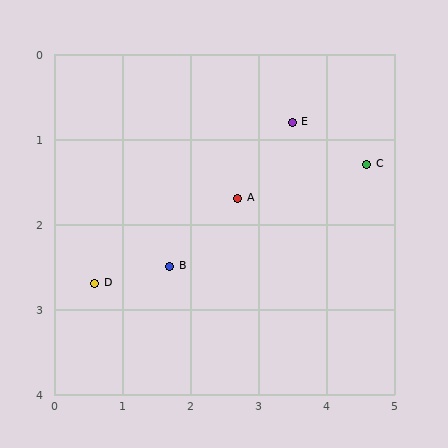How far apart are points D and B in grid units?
Points D and B are about 1.1 grid units apart.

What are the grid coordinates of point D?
Point D is at approximately (0.6, 2.7).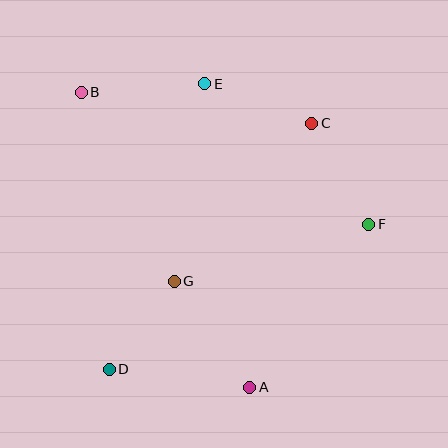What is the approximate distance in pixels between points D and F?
The distance between D and F is approximately 297 pixels.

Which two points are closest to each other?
Points D and G are closest to each other.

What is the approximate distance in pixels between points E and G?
The distance between E and G is approximately 200 pixels.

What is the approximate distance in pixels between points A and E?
The distance between A and E is approximately 307 pixels.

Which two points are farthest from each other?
Points A and B are farthest from each other.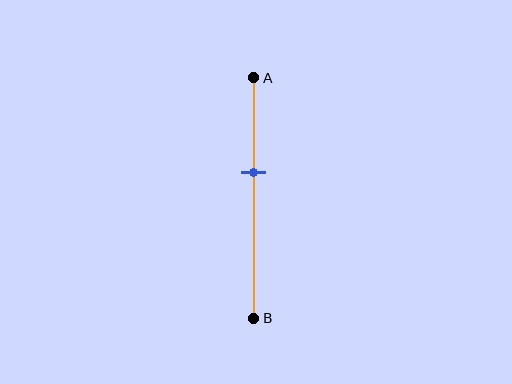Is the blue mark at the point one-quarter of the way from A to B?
No, the mark is at about 40% from A, not at the 25% one-quarter point.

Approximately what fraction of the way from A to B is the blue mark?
The blue mark is approximately 40% of the way from A to B.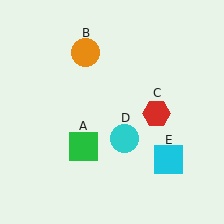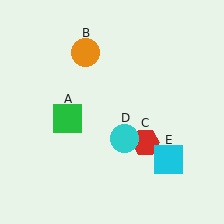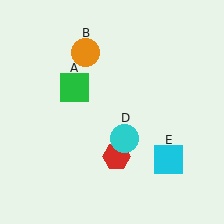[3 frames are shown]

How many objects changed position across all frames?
2 objects changed position: green square (object A), red hexagon (object C).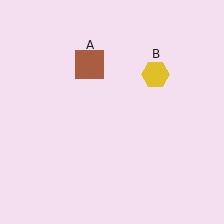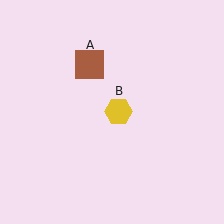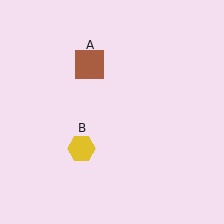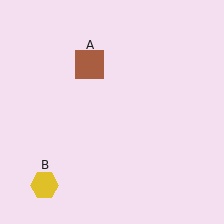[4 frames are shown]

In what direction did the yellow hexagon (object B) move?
The yellow hexagon (object B) moved down and to the left.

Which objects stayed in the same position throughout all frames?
Brown square (object A) remained stationary.